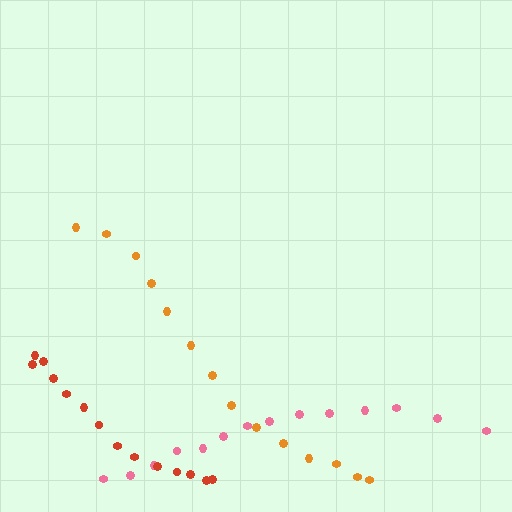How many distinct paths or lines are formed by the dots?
There are 3 distinct paths.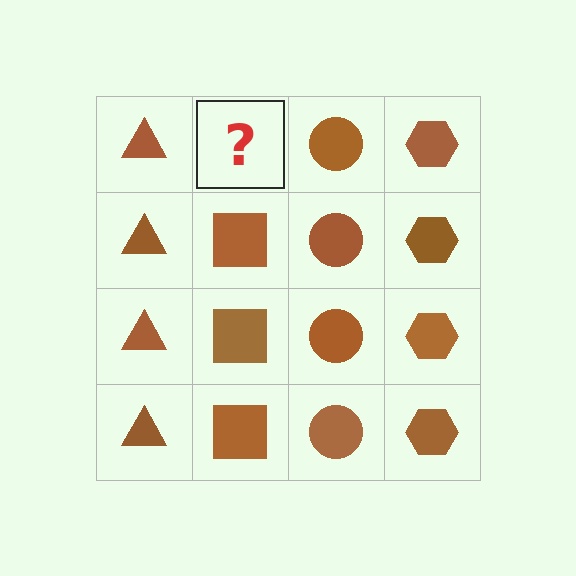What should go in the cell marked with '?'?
The missing cell should contain a brown square.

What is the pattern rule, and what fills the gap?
The rule is that each column has a consistent shape. The gap should be filled with a brown square.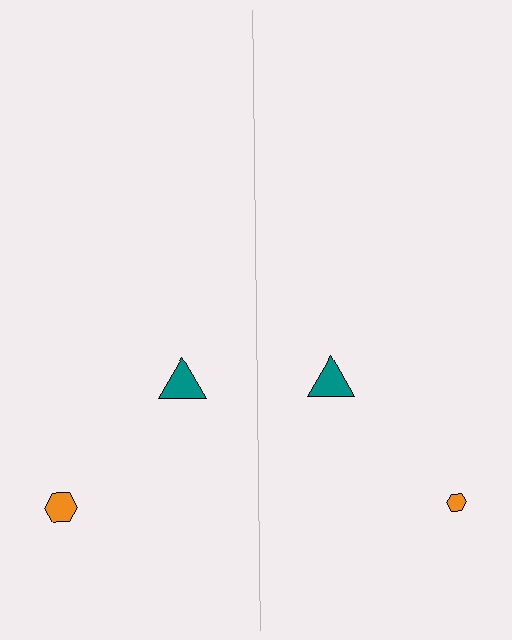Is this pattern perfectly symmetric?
No, the pattern is not perfectly symmetric. The orange hexagon on the right side has a different size than its mirror counterpart.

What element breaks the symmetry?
The orange hexagon on the right side has a different size than its mirror counterpart.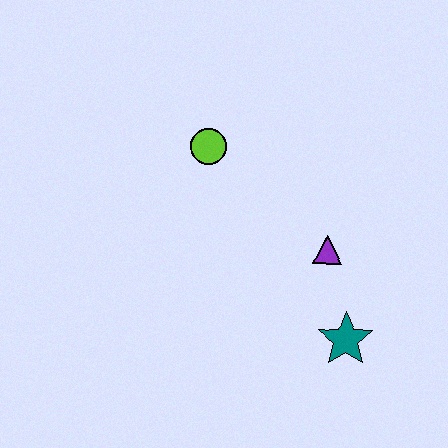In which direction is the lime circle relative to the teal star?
The lime circle is above the teal star.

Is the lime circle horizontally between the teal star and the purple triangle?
No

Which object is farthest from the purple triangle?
The lime circle is farthest from the purple triangle.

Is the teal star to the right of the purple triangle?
Yes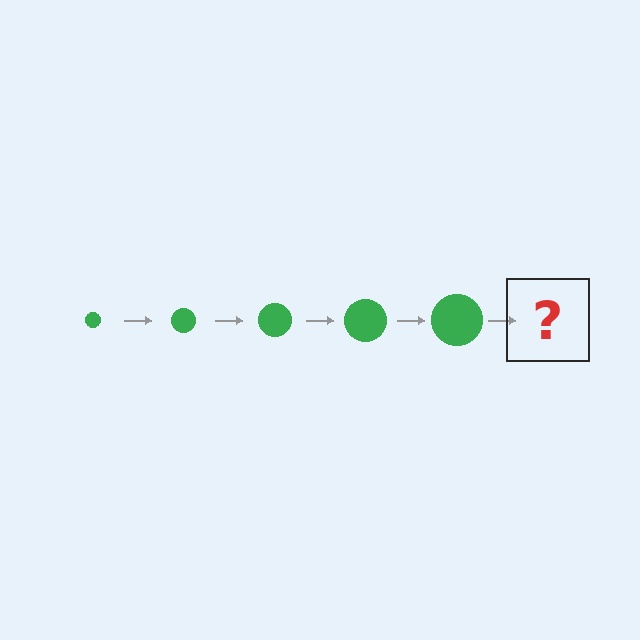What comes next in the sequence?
The next element should be a green circle, larger than the previous one.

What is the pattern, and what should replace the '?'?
The pattern is that the circle gets progressively larger each step. The '?' should be a green circle, larger than the previous one.